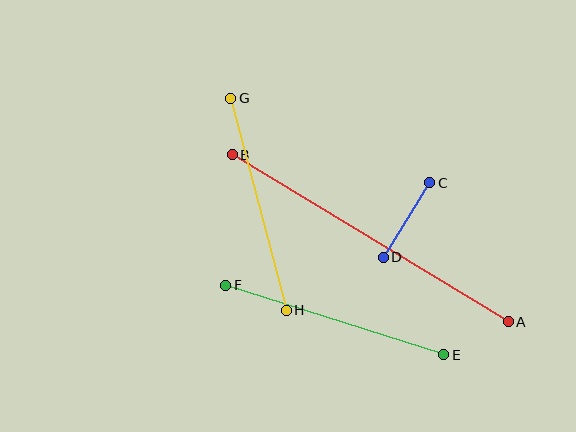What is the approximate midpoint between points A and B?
The midpoint is at approximately (370, 238) pixels.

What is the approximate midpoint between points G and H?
The midpoint is at approximately (258, 204) pixels.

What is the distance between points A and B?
The distance is approximately 323 pixels.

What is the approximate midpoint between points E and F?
The midpoint is at approximately (335, 320) pixels.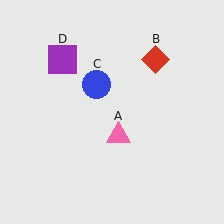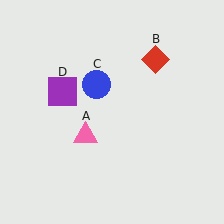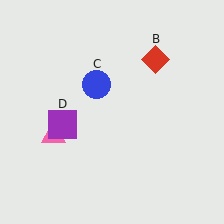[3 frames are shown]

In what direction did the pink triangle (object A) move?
The pink triangle (object A) moved left.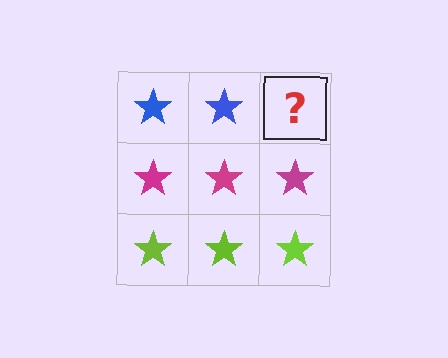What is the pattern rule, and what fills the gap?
The rule is that each row has a consistent color. The gap should be filled with a blue star.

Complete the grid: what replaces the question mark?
The question mark should be replaced with a blue star.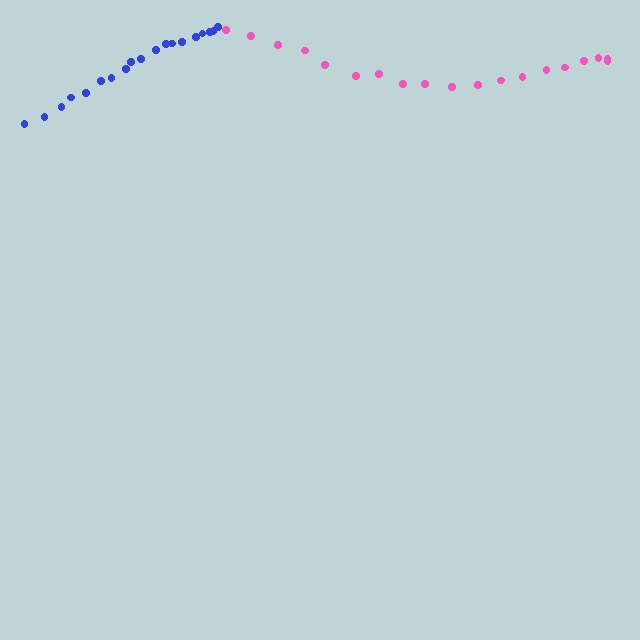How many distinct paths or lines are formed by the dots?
There are 2 distinct paths.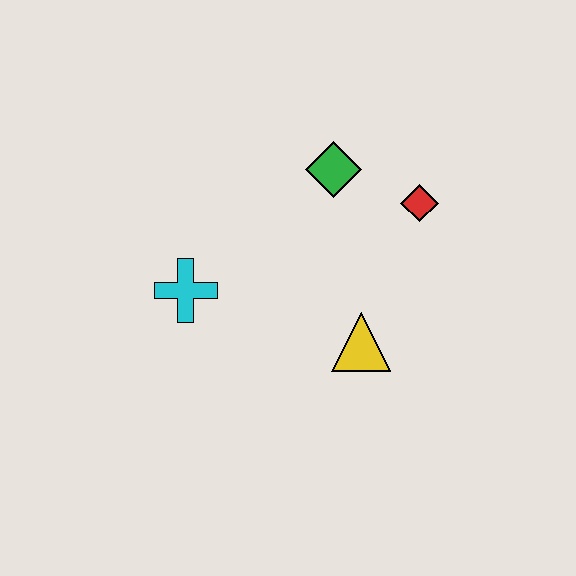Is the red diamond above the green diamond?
No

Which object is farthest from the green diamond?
The cyan cross is farthest from the green diamond.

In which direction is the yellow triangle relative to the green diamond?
The yellow triangle is below the green diamond.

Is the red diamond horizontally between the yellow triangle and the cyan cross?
No